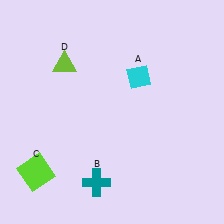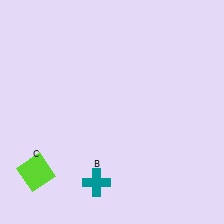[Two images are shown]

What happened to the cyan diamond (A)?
The cyan diamond (A) was removed in Image 2. It was in the top-right area of Image 1.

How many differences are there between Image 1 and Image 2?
There are 2 differences between the two images.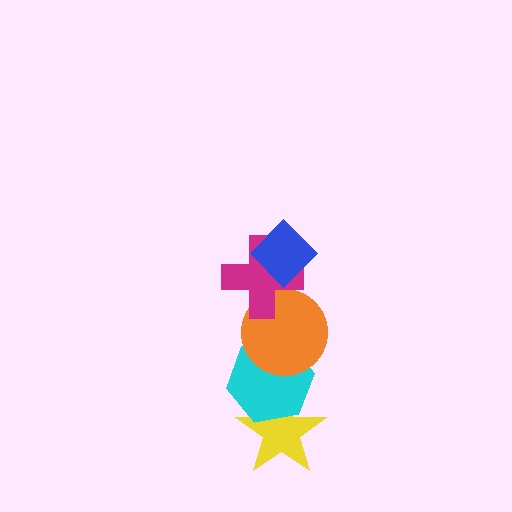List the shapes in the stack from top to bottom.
From top to bottom: the blue diamond, the magenta cross, the orange circle, the cyan hexagon, the yellow star.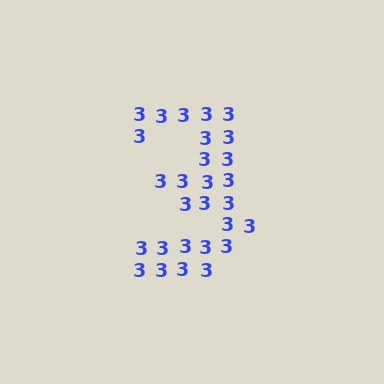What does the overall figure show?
The overall figure shows the digit 3.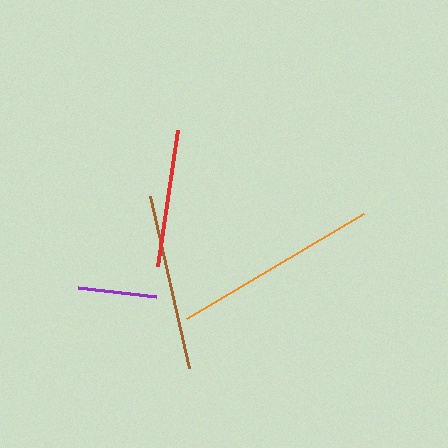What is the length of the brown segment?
The brown segment is approximately 176 pixels long.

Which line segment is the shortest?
The purple line is the shortest at approximately 79 pixels.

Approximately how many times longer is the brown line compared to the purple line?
The brown line is approximately 2.2 times the length of the purple line.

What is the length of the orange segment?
The orange segment is approximately 205 pixels long.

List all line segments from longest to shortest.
From longest to shortest: orange, brown, red, purple.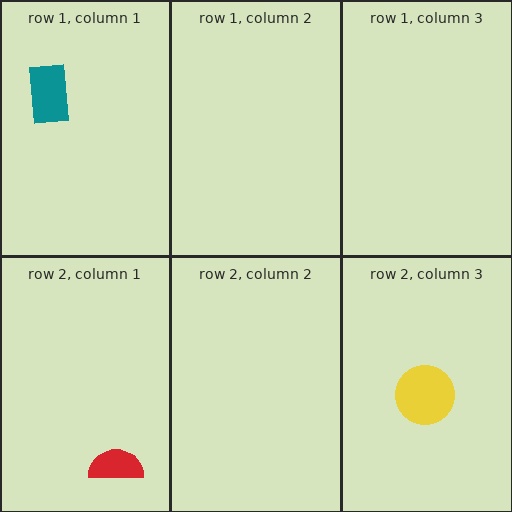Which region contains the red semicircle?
The row 2, column 1 region.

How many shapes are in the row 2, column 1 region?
1.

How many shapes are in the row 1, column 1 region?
1.